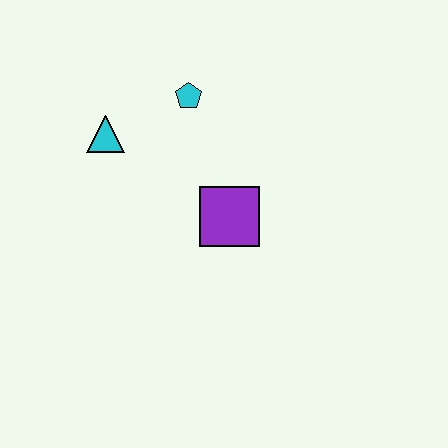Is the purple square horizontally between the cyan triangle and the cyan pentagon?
No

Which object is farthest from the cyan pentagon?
The purple square is farthest from the cyan pentagon.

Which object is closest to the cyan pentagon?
The cyan triangle is closest to the cyan pentagon.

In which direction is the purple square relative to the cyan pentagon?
The purple square is below the cyan pentagon.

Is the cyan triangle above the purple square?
Yes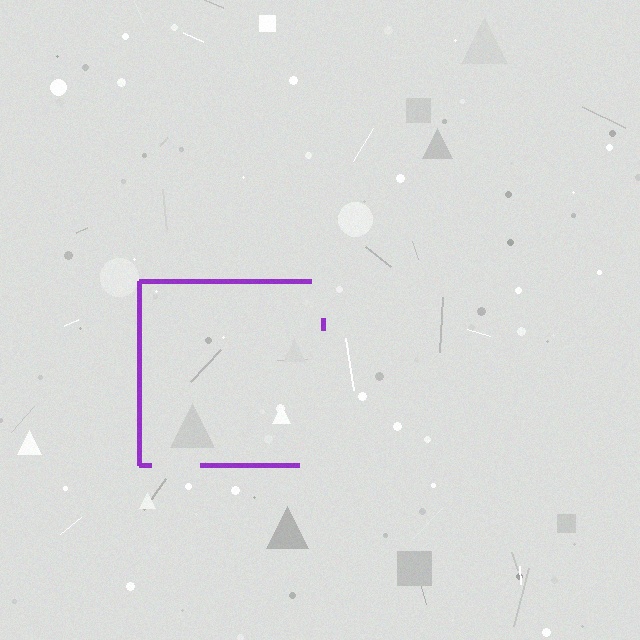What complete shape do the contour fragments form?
The contour fragments form a square.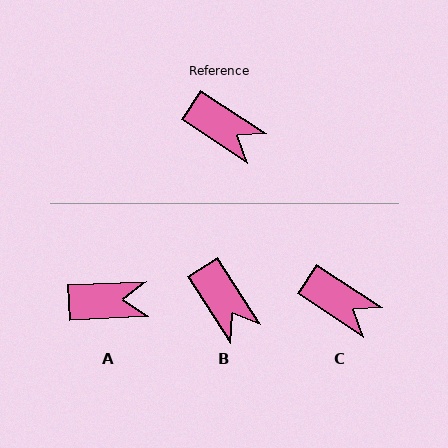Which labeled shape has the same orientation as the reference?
C.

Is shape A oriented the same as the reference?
No, it is off by about 35 degrees.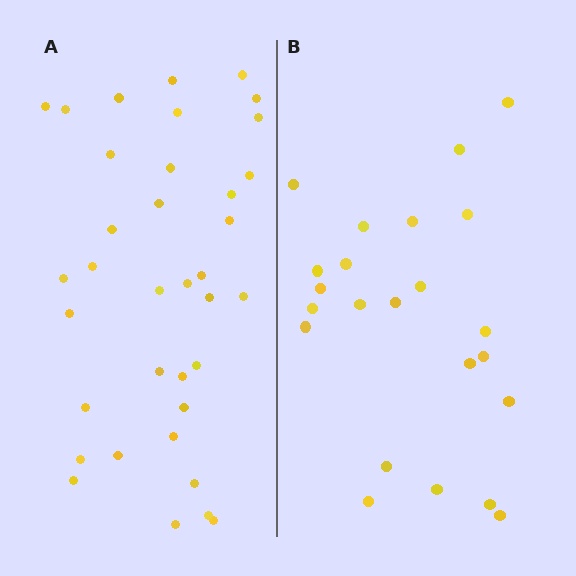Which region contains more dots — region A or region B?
Region A (the left region) has more dots.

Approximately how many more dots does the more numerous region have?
Region A has approximately 15 more dots than region B.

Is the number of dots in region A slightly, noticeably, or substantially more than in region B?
Region A has substantially more. The ratio is roughly 1.6 to 1.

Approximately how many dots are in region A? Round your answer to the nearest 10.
About 40 dots. (The exact count is 36, which rounds to 40.)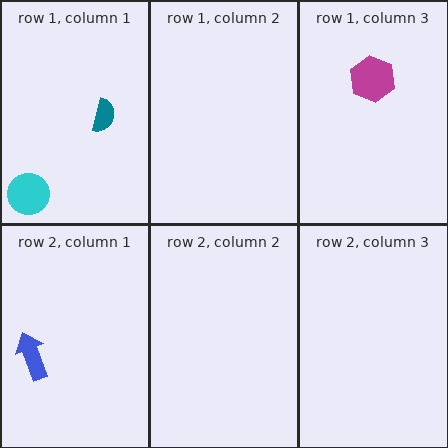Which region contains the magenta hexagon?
The row 1, column 3 region.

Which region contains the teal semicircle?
The row 1, column 1 region.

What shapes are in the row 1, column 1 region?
The teal semicircle, the cyan circle.